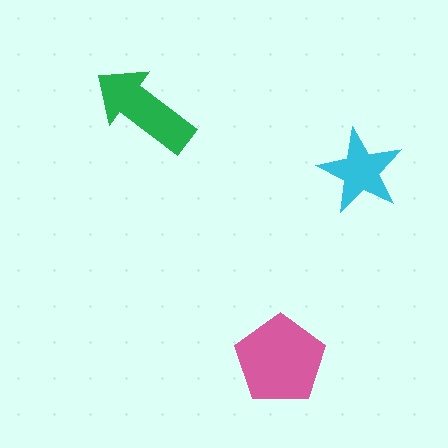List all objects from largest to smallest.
The pink pentagon, the green arrow, the cyan star.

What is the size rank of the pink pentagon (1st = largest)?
1st.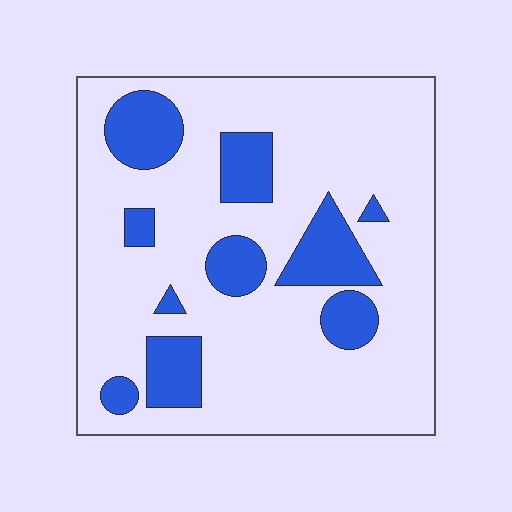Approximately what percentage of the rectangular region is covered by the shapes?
Approximately 20%.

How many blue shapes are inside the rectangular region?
10.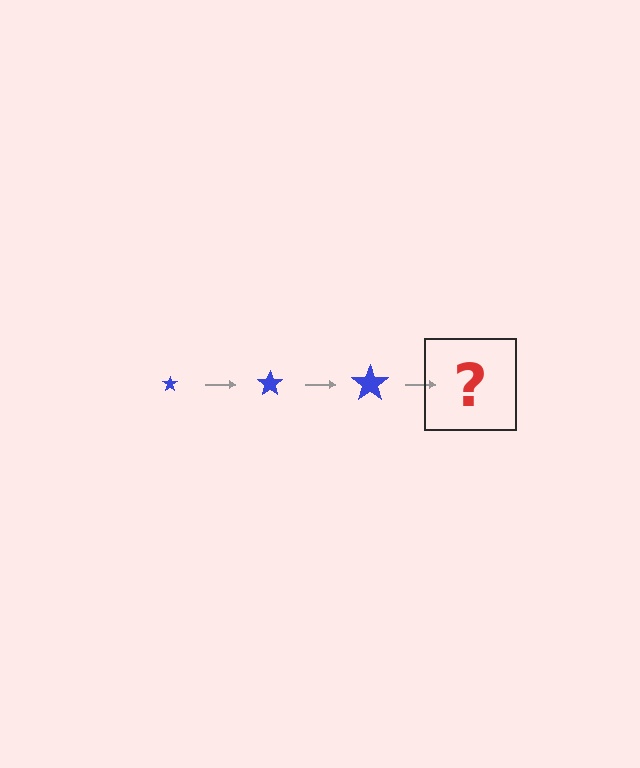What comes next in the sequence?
The next element should be a blue star, larger than the previous one.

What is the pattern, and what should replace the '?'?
The pattern is that the star gets progressively larger each step. The '?' should be a blue star, larger than the previous one.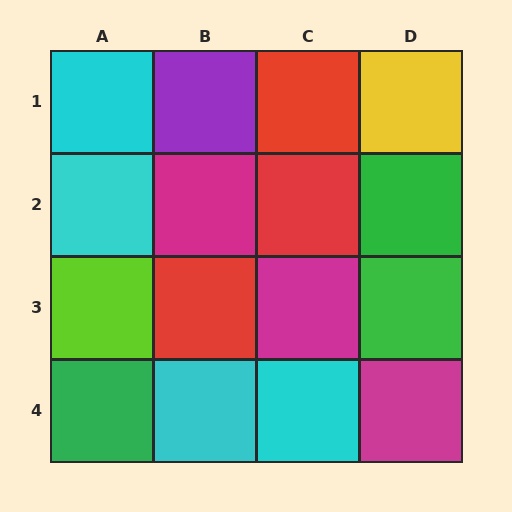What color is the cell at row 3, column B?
Red.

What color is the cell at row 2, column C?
Red.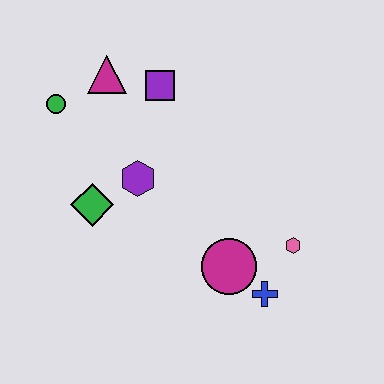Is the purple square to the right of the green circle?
Yes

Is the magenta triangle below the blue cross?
No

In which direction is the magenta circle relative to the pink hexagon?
The magenta circle is to the left of the pink hexagon.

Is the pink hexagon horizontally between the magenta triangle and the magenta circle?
No